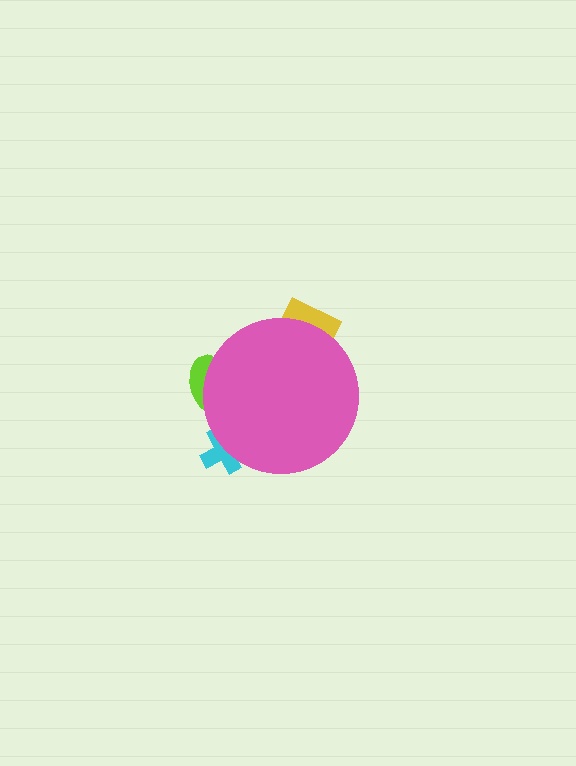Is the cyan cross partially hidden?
Yes, the cyan cross is partially hidden behind the pink circle.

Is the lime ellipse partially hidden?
Yes, the lime ellipse is partially hidden behind the pink circle.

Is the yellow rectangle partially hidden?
Yes, the yellow rectangle is partially hidden behind the pink circle.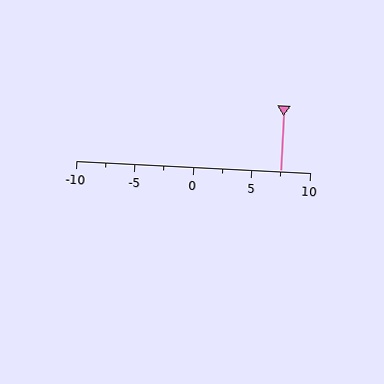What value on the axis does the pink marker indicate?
The marker indicates approximately 7.5.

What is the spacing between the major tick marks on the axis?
The major ticks are spaced 5 apart.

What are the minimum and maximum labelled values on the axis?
The axis runs from -10 to 10.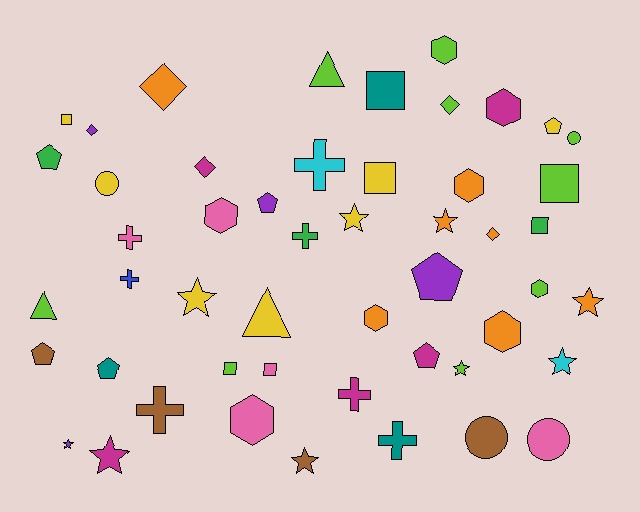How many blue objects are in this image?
There is 1 blue object.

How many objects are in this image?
There are 50 objects.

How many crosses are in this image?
There are 7 crosses.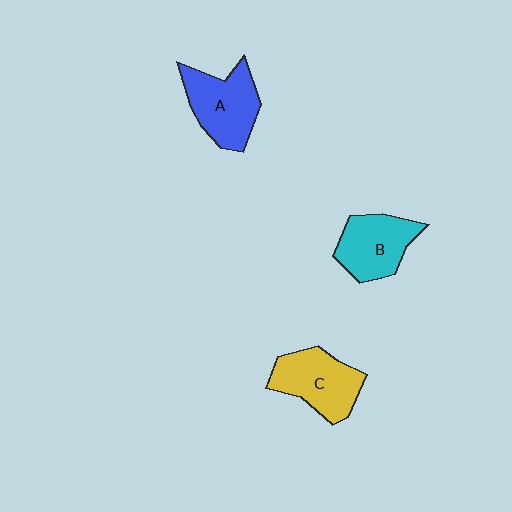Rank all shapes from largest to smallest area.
From largest to smallest: A (blue), C (yellow), B (cyan).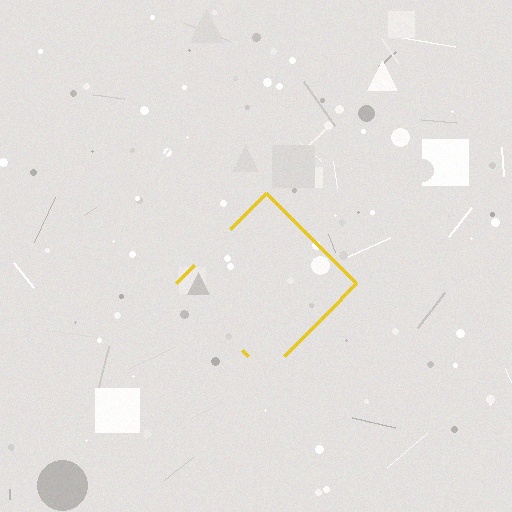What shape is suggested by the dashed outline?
The dashed outline suggests a diamond.